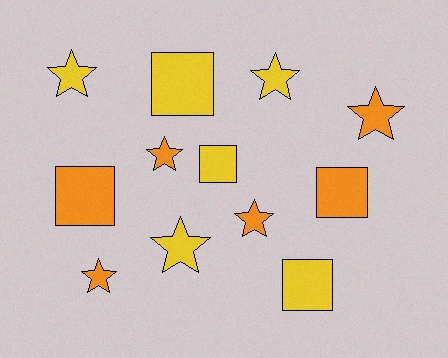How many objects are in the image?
There are 12 objects.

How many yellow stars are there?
There are 3 yellow stars.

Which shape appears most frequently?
Star, with 7 objects.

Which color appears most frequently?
Orange, with 6 objects.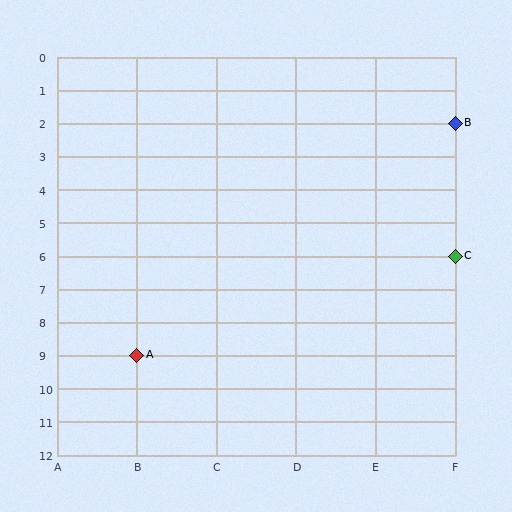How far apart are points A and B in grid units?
Points A and B are 4 columns and 7 rows apart (about 8.1 grid units diagonally).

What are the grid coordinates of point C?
Point C is at grid coordinates (F, 6).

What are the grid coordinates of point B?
Point B is at grid coordinates (F, 2).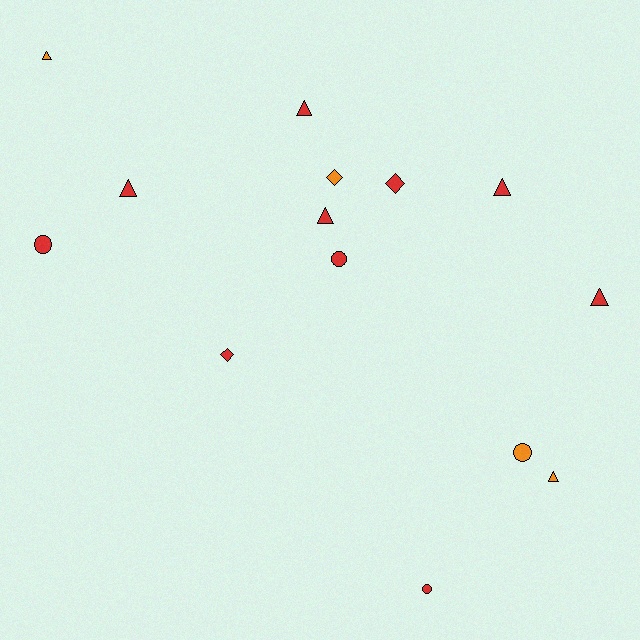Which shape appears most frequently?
Triangle, with 7 objects.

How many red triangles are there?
There are 5 red triangles.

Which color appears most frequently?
Red, with 10 objects.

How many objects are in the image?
There are 14 objects.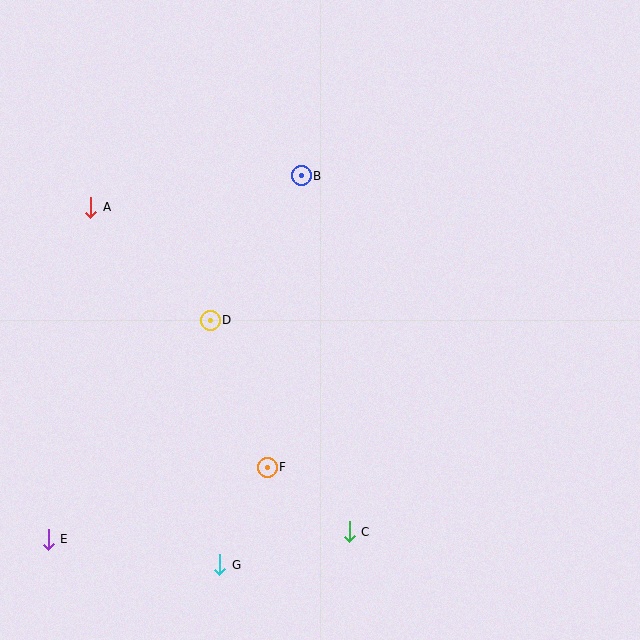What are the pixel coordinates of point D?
Point D is at (210, 320).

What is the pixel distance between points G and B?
The distance between G and B is 398 pixels.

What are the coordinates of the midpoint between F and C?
The midpoint between F and C is at (308, 500).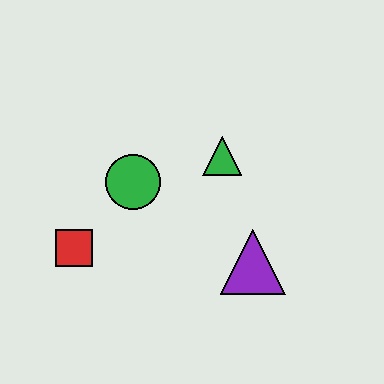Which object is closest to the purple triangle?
The green triangle is closest to the purple triangle.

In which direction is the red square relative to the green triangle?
The red square is to the left of the green triangle.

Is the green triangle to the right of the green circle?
Yes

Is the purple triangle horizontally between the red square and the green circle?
No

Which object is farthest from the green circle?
The purple triangle is farthest from the green circle.